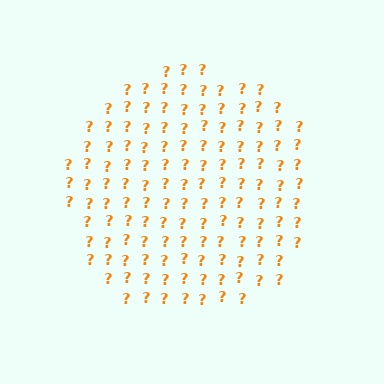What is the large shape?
The large shape is a circle.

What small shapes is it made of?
It is made of small question marks.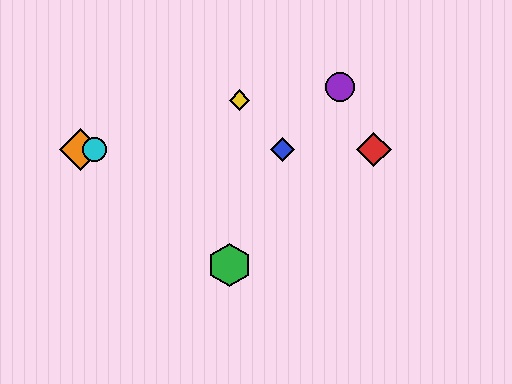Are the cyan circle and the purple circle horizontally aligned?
No, the cyan circle is at y≈149 and the purple circle is at y≈87.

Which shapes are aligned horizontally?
The red diamond, the blue diamond, the orange diamond, the cyan circle are aligned horizontally.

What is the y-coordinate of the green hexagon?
The green hexagon is at y≈265.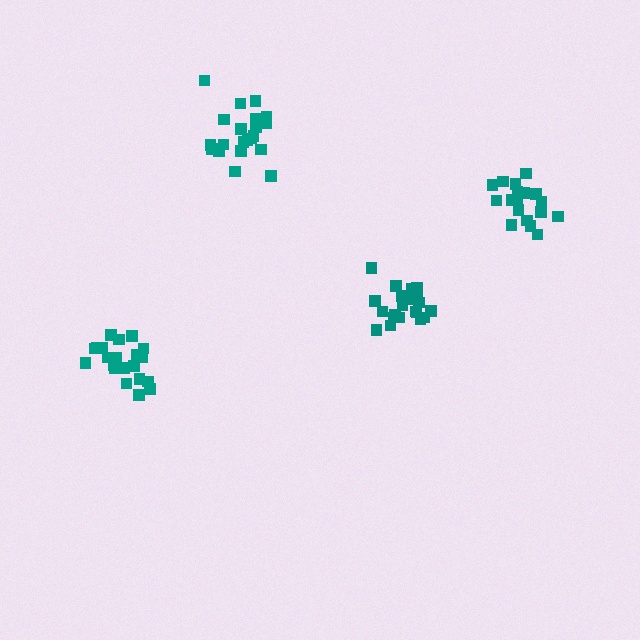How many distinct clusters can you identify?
There are 4 distinct clusters.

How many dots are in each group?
Group 1: 21 dots, Group 2: 21 dots, Group 3: 18 dots, Group 4: 21 dots (81 total).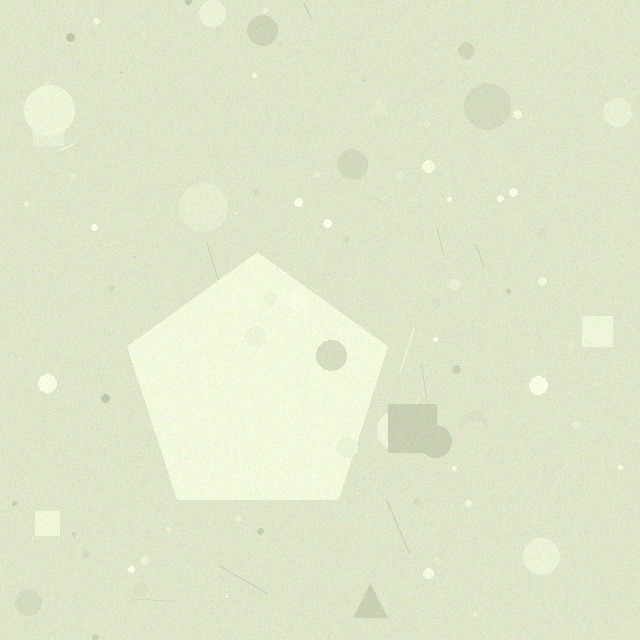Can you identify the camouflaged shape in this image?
The camouflaged shape is a pentagon.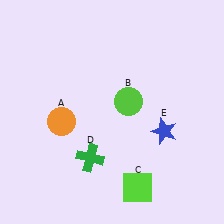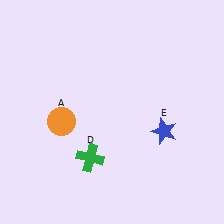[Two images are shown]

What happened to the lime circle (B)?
The lime circle (B) was removed in Image 2. It was in the top-right area of Image 1.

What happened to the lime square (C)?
The lime square (C) was removed in Image 2. It was in the bottom-right area of Image 1.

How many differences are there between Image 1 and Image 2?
There are 2 differences between the two images.